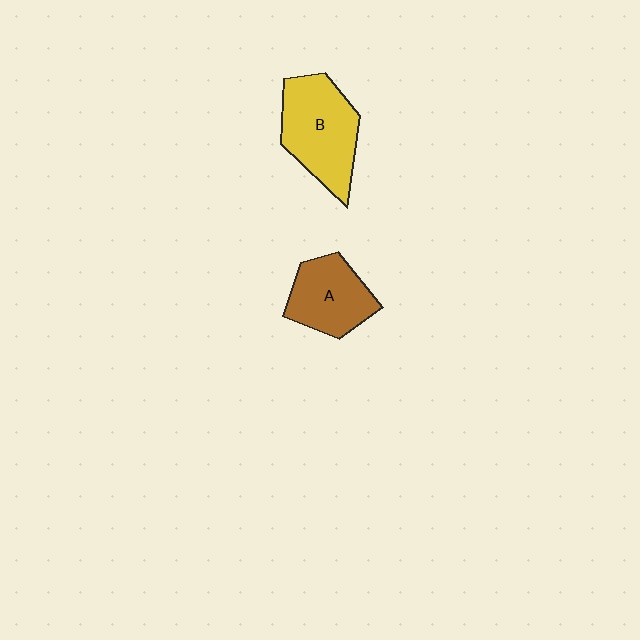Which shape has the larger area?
Shape B (yellow).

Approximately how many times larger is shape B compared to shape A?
Approximately 1.3 times.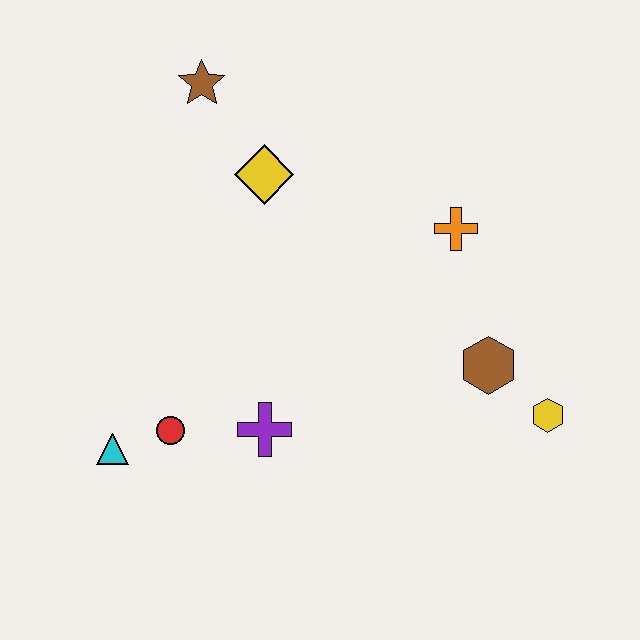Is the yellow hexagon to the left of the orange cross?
No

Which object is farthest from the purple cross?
The brown star is farthest from the purple cross.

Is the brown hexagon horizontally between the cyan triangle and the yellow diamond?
No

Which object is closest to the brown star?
The yellow diamond is closest to the brown star.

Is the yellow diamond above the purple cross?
Yes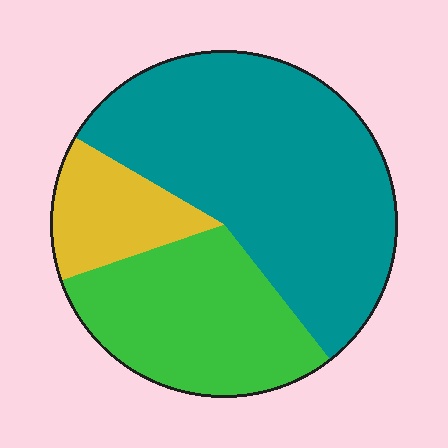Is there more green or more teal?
Teal.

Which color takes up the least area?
Yellow, at roughly 15%.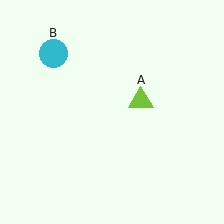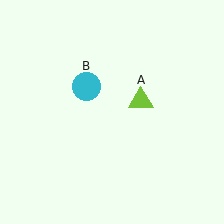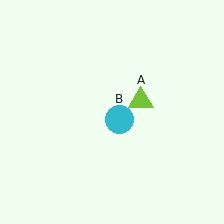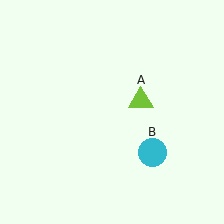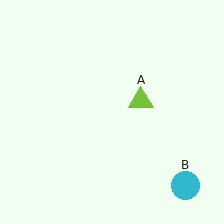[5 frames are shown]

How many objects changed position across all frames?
1 object changed position: cyan circle (object B).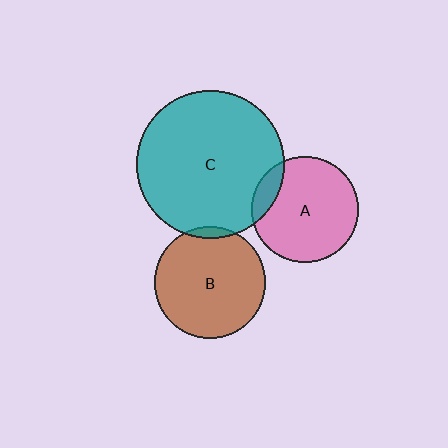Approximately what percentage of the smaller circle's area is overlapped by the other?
Approximately 5%.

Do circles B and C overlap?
Yes.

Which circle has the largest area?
Circle C (teal).